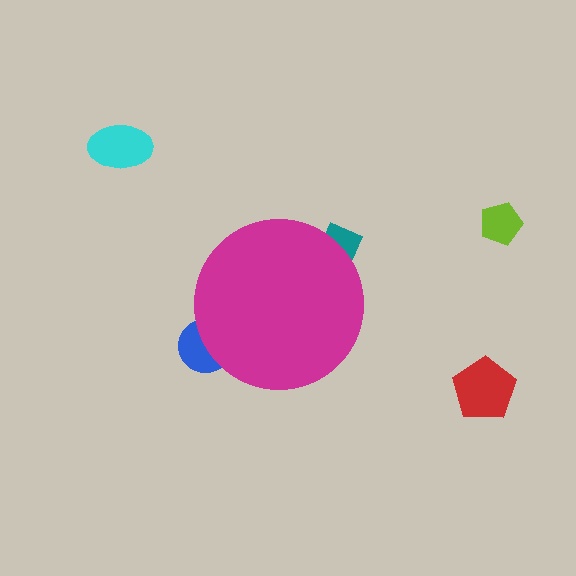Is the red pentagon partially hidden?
No, the red pentagon is fully visible.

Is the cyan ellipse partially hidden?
No, the cyan ellipse is fully visible.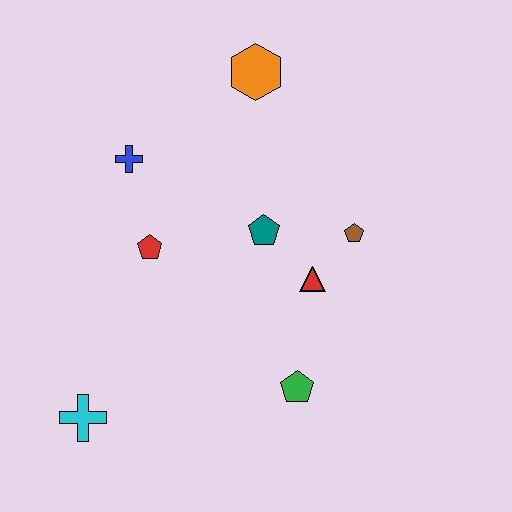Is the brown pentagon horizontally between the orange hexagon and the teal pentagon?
No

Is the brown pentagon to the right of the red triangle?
Yes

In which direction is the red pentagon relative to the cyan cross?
The red pentagon is above the cyan cross.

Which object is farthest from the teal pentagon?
The cyan cross is farthest from the teal pentagon.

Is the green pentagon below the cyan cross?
No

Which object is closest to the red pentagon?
The blue cross is closest to the red pentagon.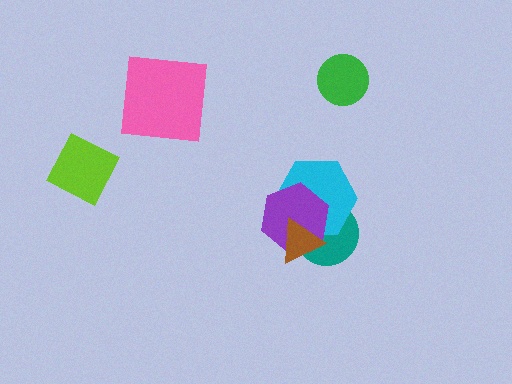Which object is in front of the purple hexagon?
The brown triangle is in front of the purple hexagon.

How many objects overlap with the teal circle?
3 objects overlap with the teal circle.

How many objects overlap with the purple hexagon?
3 objects overlap with the purple hexagon.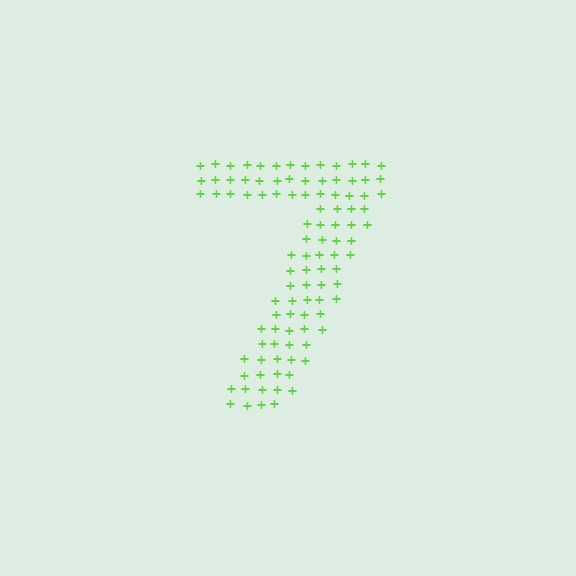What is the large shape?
The large shape is the digit 7.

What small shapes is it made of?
It is made of small plus signs.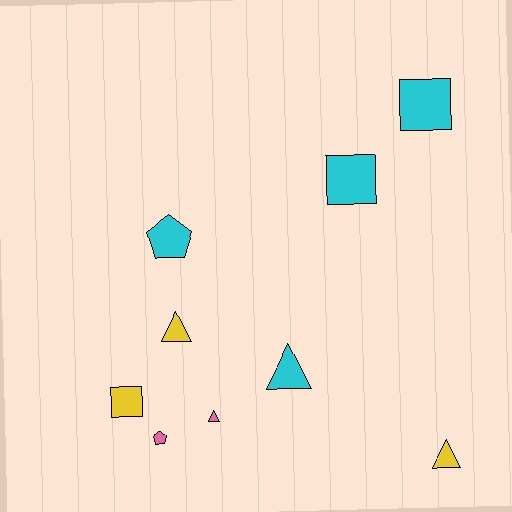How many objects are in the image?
There are 9 objects.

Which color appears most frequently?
Cyan, with 4 objects.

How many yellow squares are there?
There is 1 yellow square.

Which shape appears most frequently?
Triangle, with 4 objects.